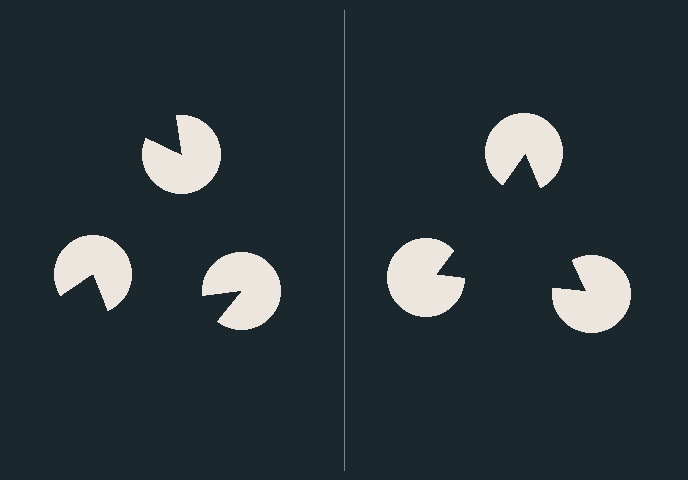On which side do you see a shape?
An illusory triangle appears on the right side. On the left side the wedge cuts are rotated, so no coherent shape forms.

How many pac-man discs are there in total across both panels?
6 — 3 on each side.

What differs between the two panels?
The pac-man discs are positioned identically on both sides; only the wedge orientations differ. On the right they align to a triangle; on the left they are misaligned.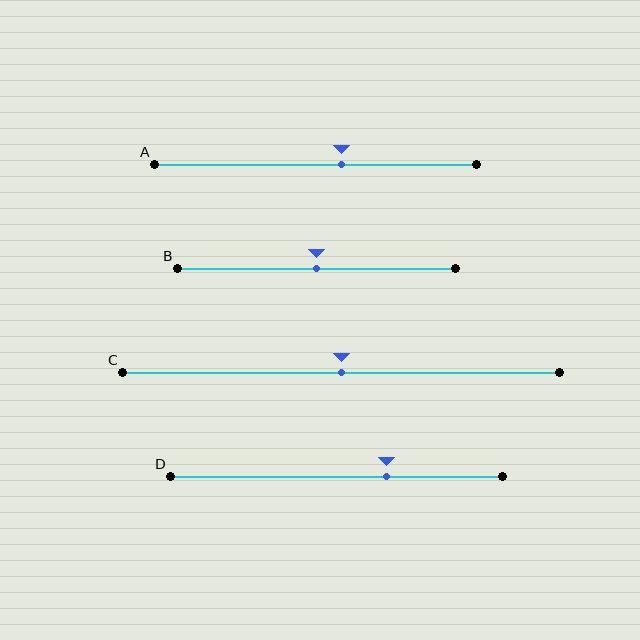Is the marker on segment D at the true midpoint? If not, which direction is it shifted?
No, the marker on segment D is shifted to the right by about 15% of the segment length.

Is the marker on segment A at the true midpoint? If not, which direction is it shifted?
No, the marker on segment A is shifted to the right by about 8% of the segment length.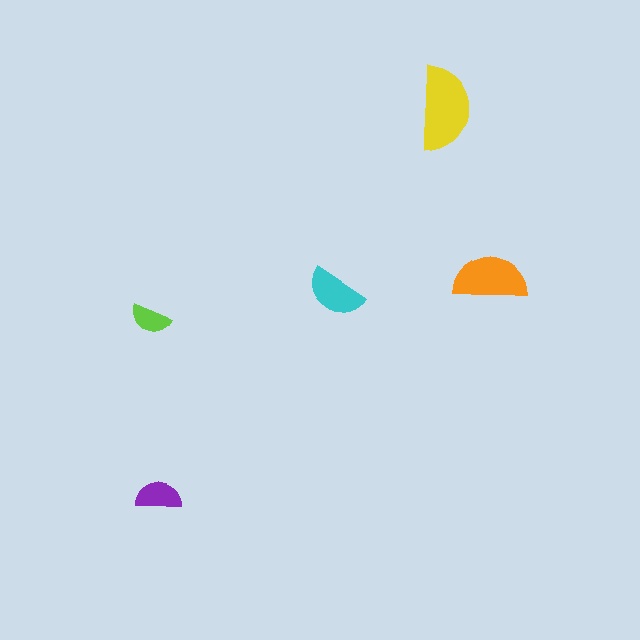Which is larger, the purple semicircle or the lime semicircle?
The purple one.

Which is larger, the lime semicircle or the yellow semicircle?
The yellow one.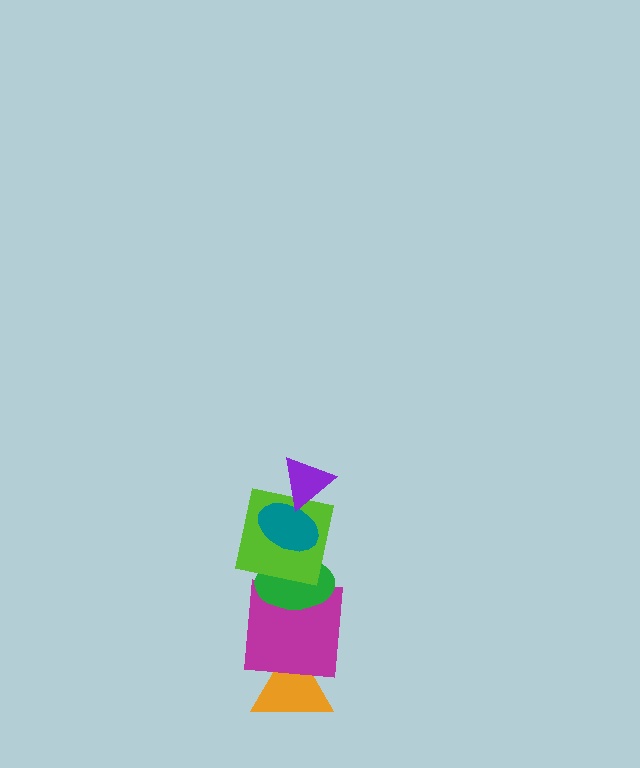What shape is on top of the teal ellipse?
The purple triangle is on top of the teal ellipse.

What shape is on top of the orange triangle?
The magenta square is on top of the orange triangle.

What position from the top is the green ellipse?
The green ellipse is 4th from the top.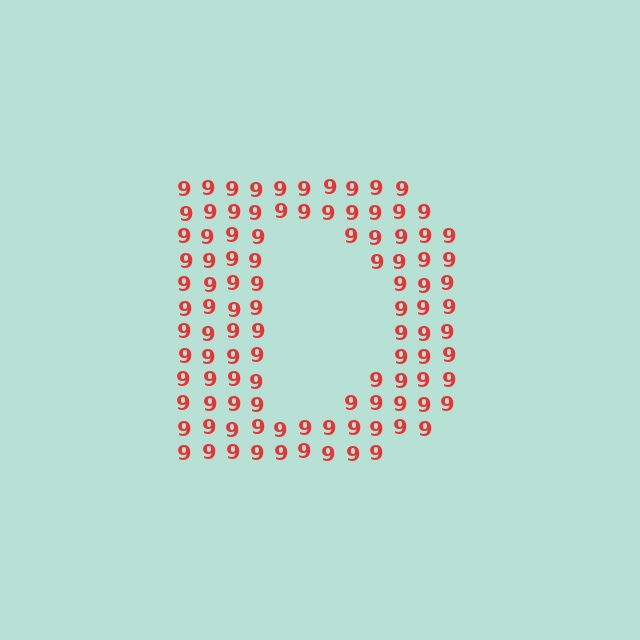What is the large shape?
The large shape is the letter D.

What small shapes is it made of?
It is made of small digit 9's.